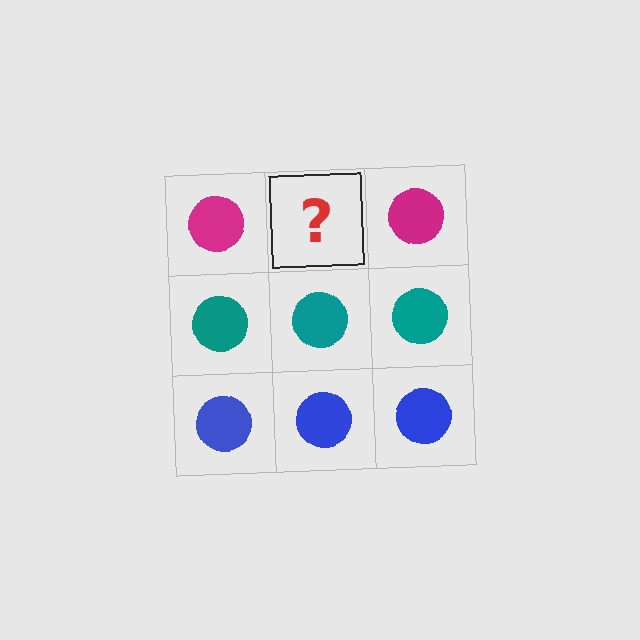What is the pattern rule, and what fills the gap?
The rule is that each row has a consistent color. The gap should be filled with a magenta circle.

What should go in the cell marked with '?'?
The missing cell should contain a magenta circle.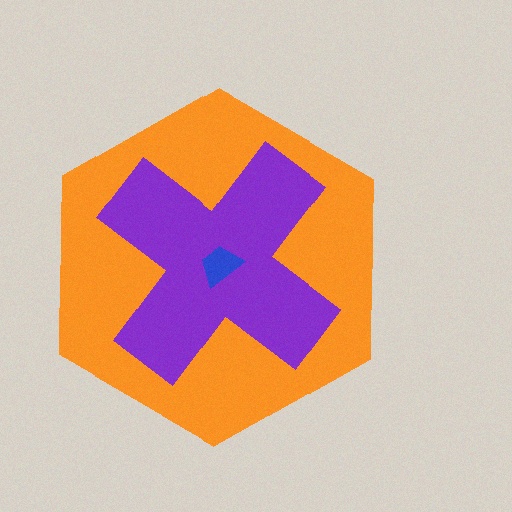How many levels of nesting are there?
3.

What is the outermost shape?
The orange hexagon.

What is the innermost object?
The blue trapezoid.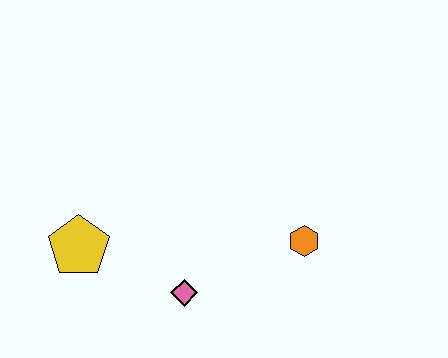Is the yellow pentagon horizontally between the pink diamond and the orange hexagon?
No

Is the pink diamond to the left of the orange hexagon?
Yes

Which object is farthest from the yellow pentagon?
The orange hexagon is farthest from the yellow pentagon.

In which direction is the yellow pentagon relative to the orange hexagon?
The yellow pentagon is to the left of the orange hexagon.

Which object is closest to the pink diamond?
The yellow pentagon is closest to the pink diamond.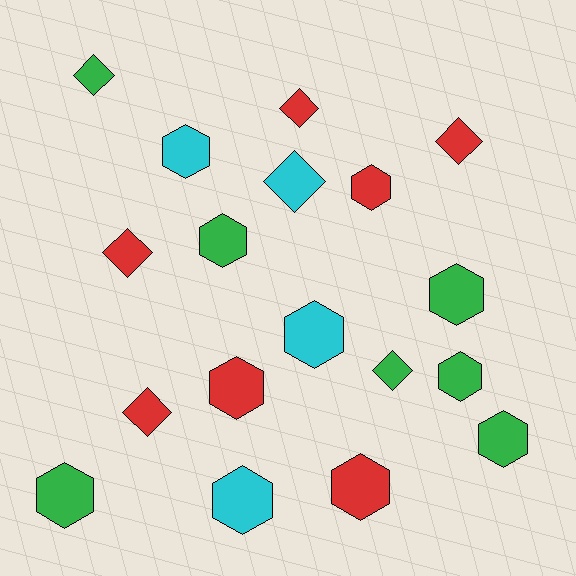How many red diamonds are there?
There are 4 red diamonds.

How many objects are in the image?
There are 18 objects.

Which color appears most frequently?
Green, with 7 objects.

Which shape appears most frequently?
Hexagon, with 11 objects.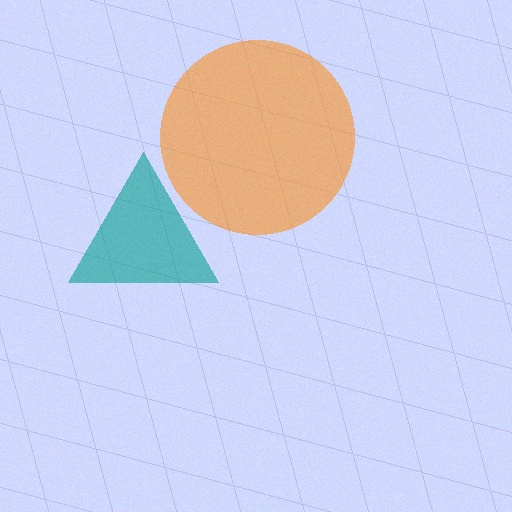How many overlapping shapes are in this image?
There are 2 overlapping shapes in the image.